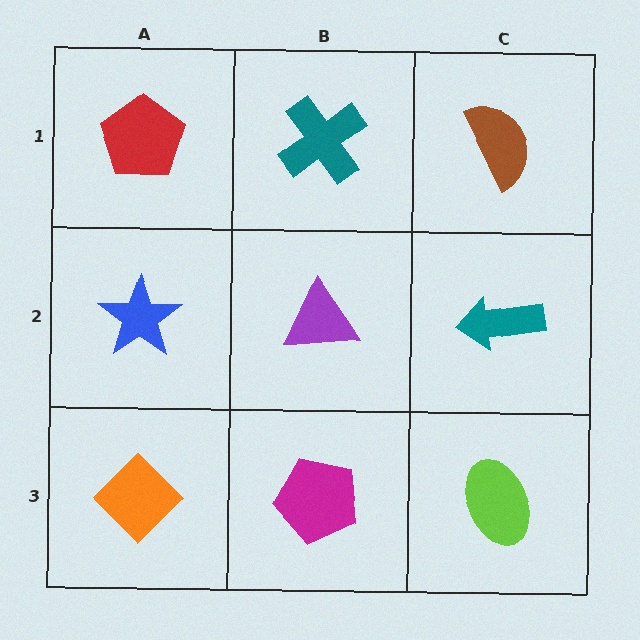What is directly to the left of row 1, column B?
A red pentagon.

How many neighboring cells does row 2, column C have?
3.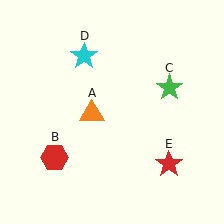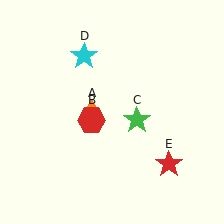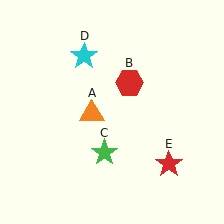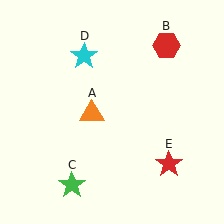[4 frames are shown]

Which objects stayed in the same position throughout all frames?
Orange triangle (object A) and cyan star (object D) and red star (object E) remained stationary.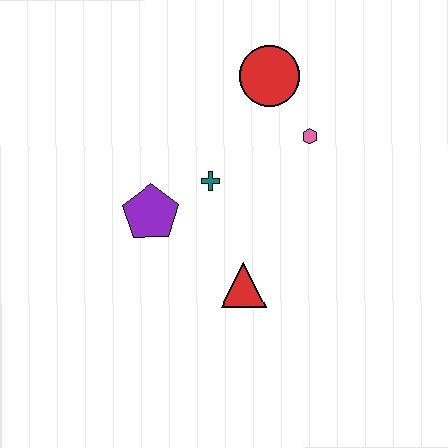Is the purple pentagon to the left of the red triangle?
Yes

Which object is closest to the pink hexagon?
The red circle is closest to the pink hexagon.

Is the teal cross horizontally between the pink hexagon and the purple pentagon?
Yes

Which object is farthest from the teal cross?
The red circle is farthest from the teal cross.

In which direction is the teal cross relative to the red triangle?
The teal cross is above the red triangle.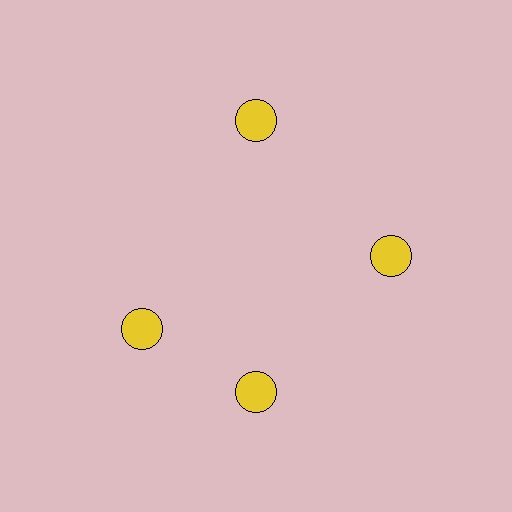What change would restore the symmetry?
The symmetry would be restored by rotating it back into even spacing with its neighbors so that all 4 circles sit at equal angles and equal distance from the center.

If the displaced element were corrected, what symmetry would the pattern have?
It would have 4-fold rotational symmetry — the pattern would map onto itself every 90 degrees.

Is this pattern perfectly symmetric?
No. The 4 yellow circles are arranged in a ring, but one element near the 9 o'clock position is rotated out of alignment along the ring, breaking the 4-fold rotational symmetry.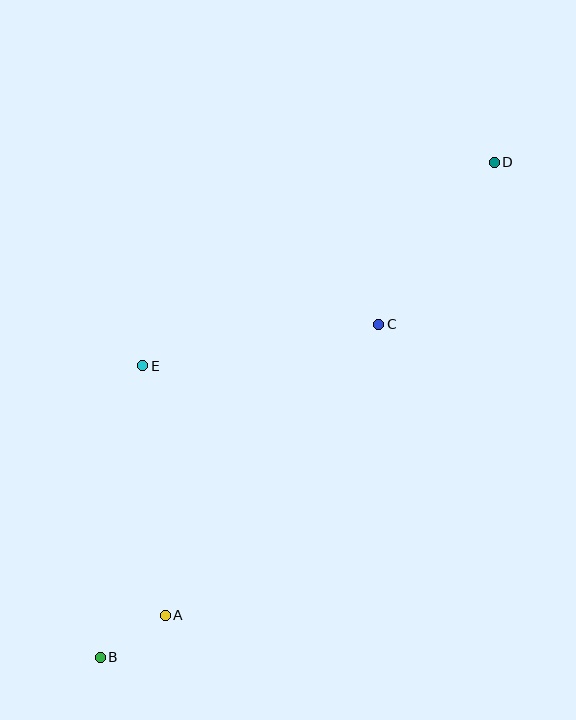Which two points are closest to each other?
Points A and B are closest to each other.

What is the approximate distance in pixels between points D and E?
The distance between D and E is approximately 406 pixels.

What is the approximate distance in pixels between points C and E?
The distance between C and E is approximately 240 pixels.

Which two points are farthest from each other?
Points B and D are farthest from each other.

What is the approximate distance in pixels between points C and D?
The distance between C and D is approximately 199 pixels.